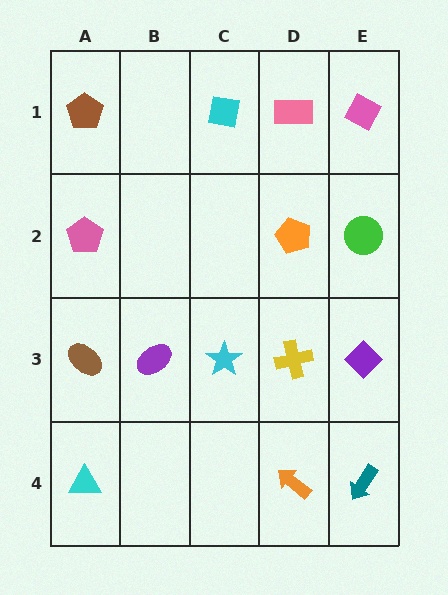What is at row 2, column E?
A green circle.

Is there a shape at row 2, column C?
No, that cell is empty.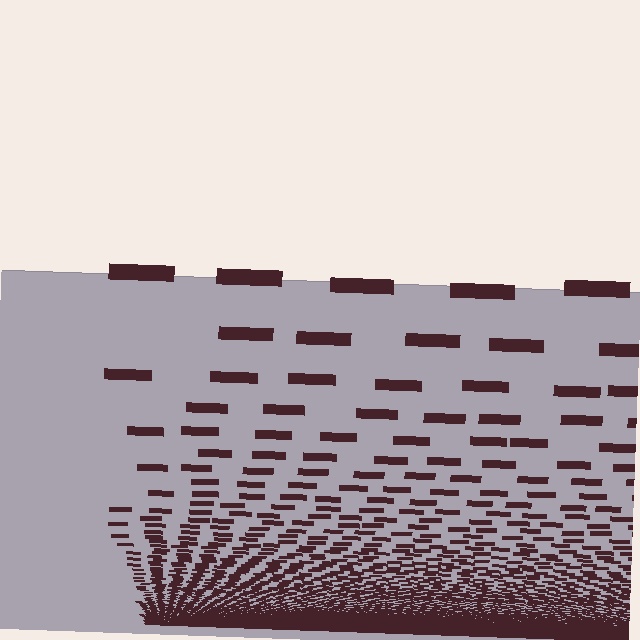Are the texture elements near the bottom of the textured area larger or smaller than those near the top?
Smaller. The gradient is inverted — elements near the bottom are smaller and denser.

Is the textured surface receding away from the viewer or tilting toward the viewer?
The surface appears to tilt toward the viewer. Texture elements get larger and sparser toward the top.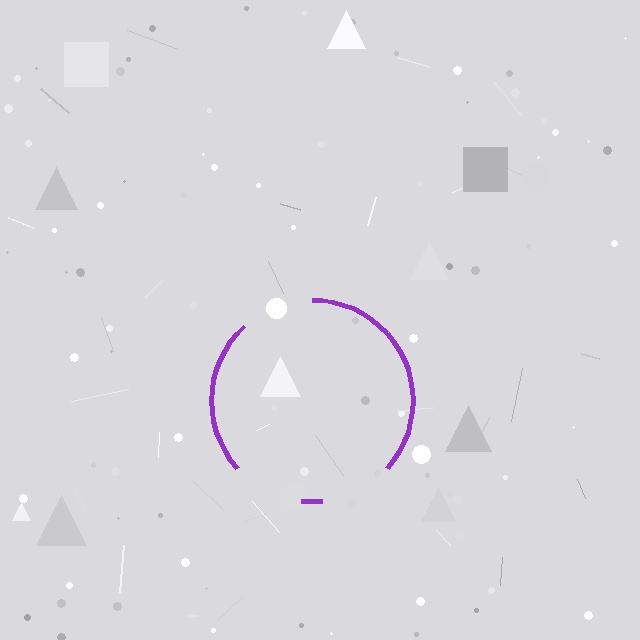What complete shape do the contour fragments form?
The contour fragments form a circle.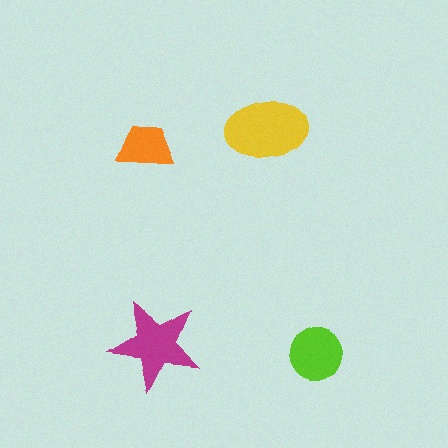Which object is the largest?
The yellow ellipse.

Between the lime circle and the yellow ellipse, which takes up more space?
The yellow ellipse.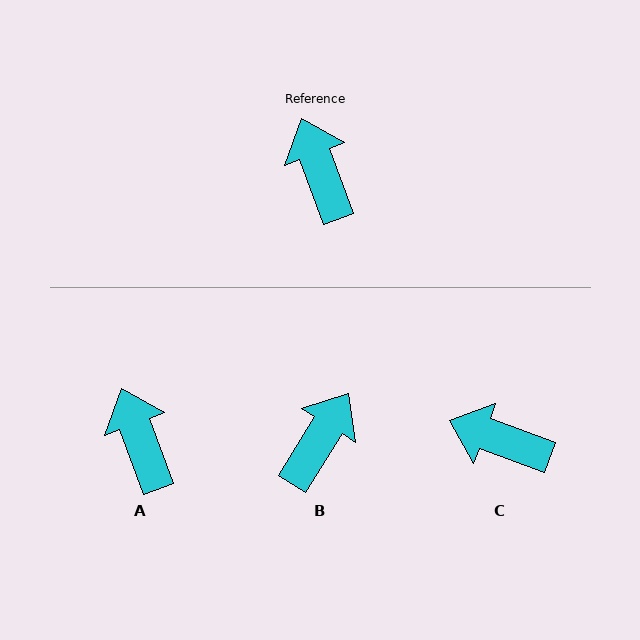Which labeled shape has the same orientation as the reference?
A.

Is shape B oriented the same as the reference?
No, it is off by about 52 degrees.